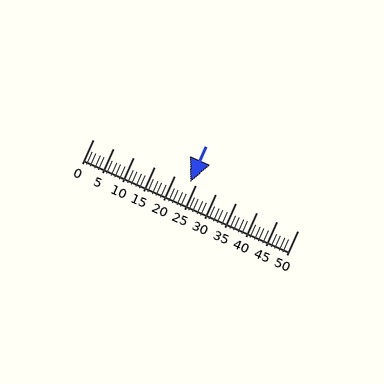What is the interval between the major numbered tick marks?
The major tick marks are spaced 5 units apart.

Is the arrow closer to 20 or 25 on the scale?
The arrow is closer to 25.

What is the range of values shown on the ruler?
The ruler shows values from 0 to 50.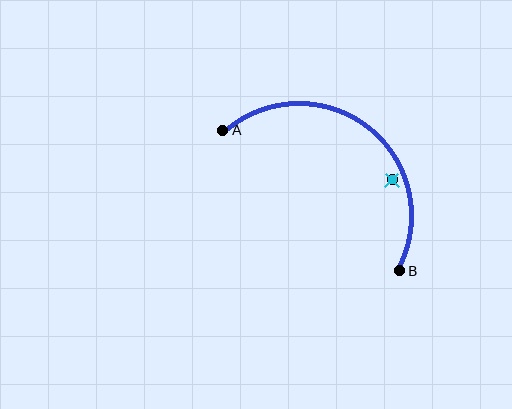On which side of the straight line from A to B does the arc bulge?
The arc bulges above and to the right of the straight line connecting A and B.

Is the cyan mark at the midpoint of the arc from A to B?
No — the cyan mark does not lie on the arc at all. It sits slightly inside the curve.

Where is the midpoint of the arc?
The arc midpoint is the point on the curve farthest from the straight line joining A and B. It sits above and to the right of that line.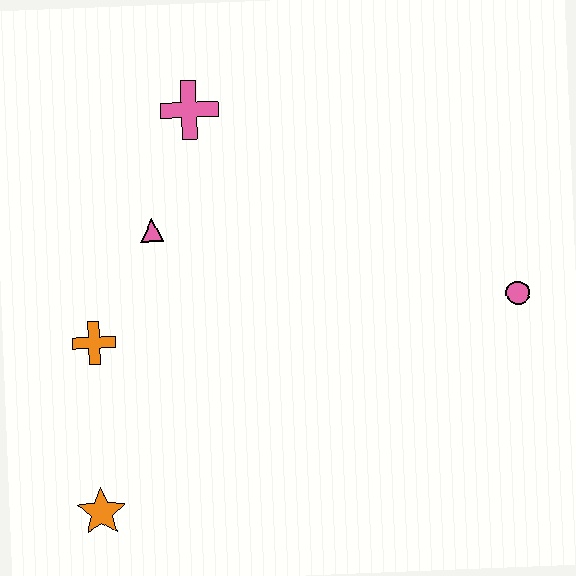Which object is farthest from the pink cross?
The orange star is farthest from the pink cross.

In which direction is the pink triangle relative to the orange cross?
The pink triangle is above the orange cross.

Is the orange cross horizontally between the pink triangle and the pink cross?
No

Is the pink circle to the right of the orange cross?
Yes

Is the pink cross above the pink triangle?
Yes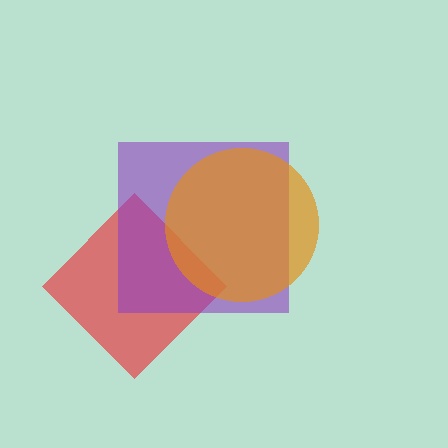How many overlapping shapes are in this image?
There are 3 overlapping shapes in the image.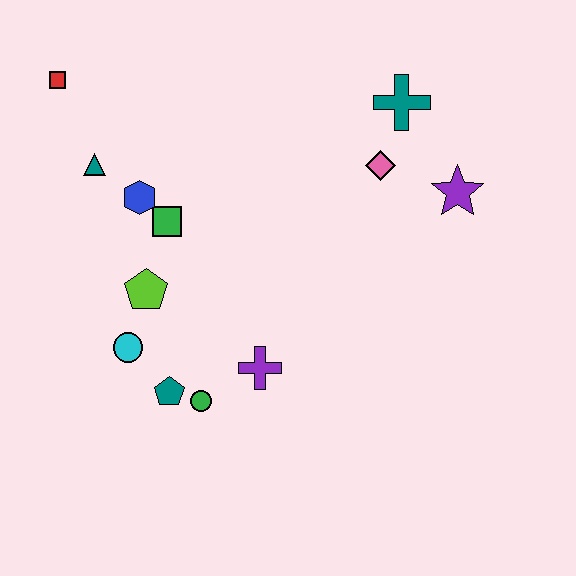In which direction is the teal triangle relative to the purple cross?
The teal triangle is above the purple cross.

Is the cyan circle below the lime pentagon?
Yes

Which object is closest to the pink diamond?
The teal cross is closest to the pink diamond.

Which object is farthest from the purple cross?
The red square is farthest from the purple cross.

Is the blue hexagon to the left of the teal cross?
Yes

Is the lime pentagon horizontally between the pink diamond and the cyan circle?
Yes